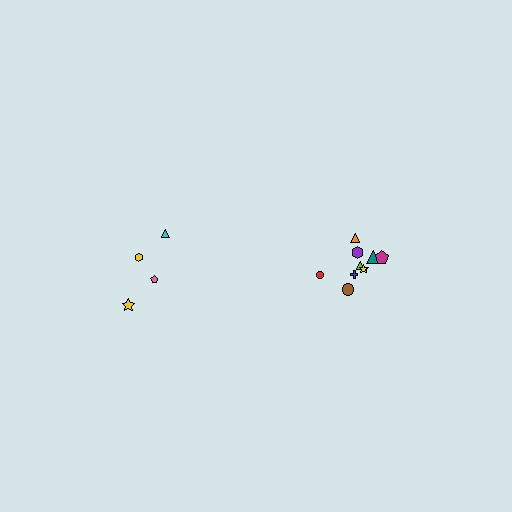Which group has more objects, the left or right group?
The right group.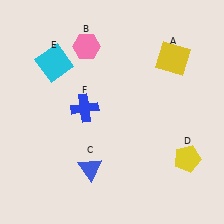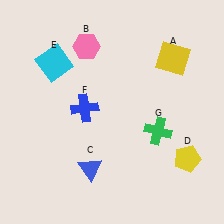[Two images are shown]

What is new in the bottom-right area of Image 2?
A green cross (G) was added in the bottom-right area of Image 2.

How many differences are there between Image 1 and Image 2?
There is 1 difference between the two images.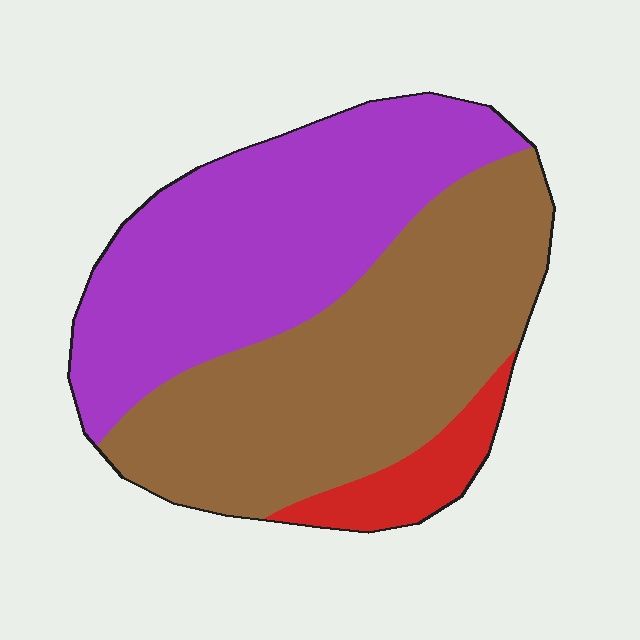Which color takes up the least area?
Red, at roughly 10%.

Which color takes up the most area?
Brown, at roughly 50%.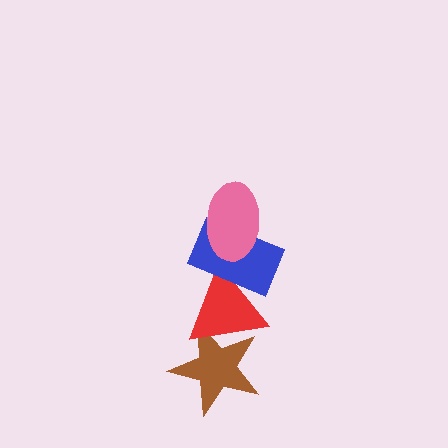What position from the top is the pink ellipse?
The pink ellipse is 1st from the top.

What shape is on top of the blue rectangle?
The pink ellipse is on top of the blue rectangle.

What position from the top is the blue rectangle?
The blue rectangle is 2nd from the top.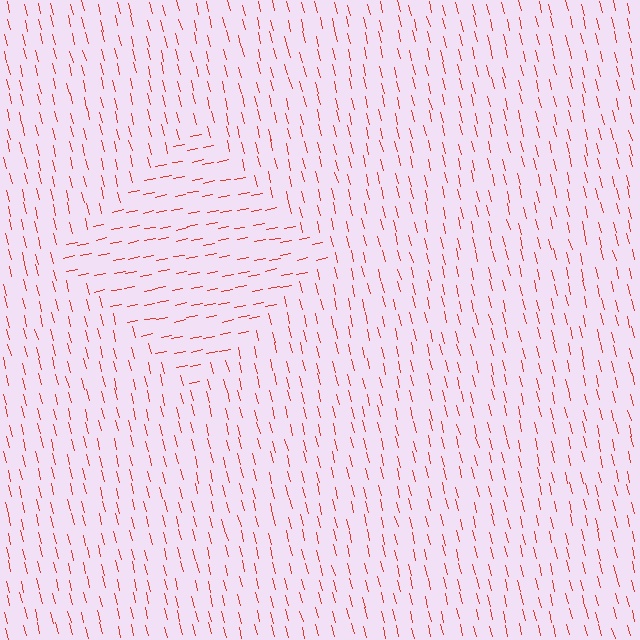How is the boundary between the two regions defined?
The boundary is defined purely by a change in line orientation (approximately 87 degrees difference). All lines are the same color and thickness.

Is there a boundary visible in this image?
Yes, there is a texture boundary formed by a change in line orientation.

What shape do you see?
I see a diamond.